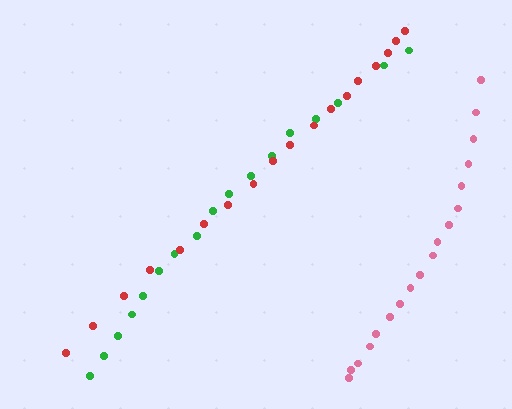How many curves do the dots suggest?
There are 3 distinct paths.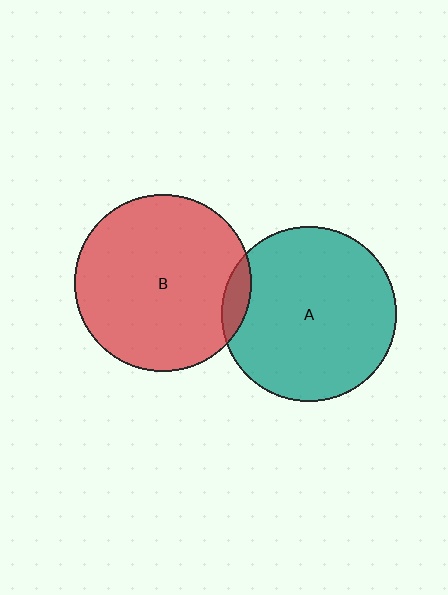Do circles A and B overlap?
Yes.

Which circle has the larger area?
Circle B (red).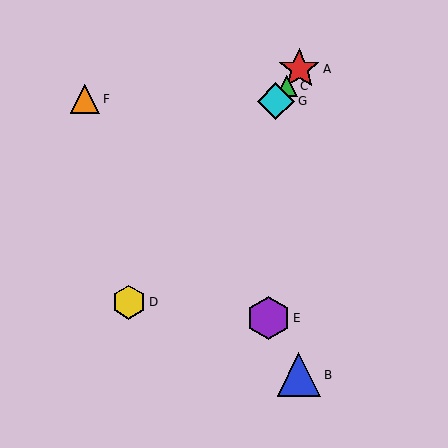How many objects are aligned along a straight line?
4 objects (A, C, D, G) are aligned along a straight line.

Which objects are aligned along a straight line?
Objects A, C, D, G are aligned along a straight line.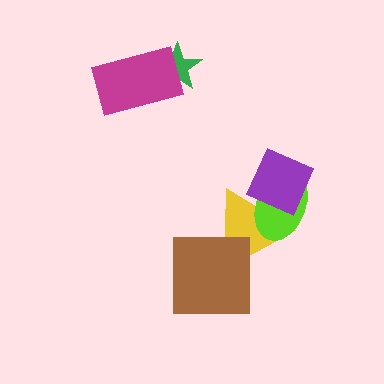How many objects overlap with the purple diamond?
2 objects overlap with the purple diamond.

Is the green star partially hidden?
Yes, it is partially covered by another shape.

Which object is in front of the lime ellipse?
The purple diamond is in front of the lime ellipse.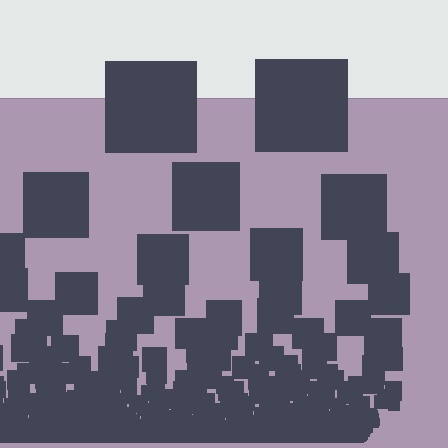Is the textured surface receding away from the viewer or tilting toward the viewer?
The surface appears to tilt toward the viewer. Texture elements get larger and sparser toward the top.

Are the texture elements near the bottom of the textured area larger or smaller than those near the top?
Smaller. The gradient is inverted — elements near the bottom are smaller and denser.